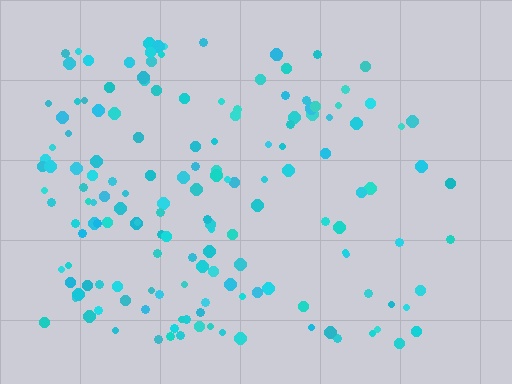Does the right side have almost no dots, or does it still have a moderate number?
Still a moderate number, just noticeably fewer than the left.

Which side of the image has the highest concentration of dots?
The left.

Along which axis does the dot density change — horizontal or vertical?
Horizontal.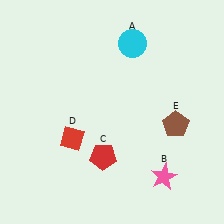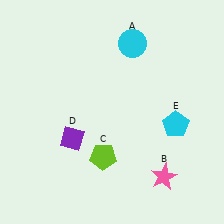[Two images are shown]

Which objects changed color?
C changed from red to lime. D changed from red to purple. E changed from brown to cyan.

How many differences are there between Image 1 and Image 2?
There are 3 differences between the two images.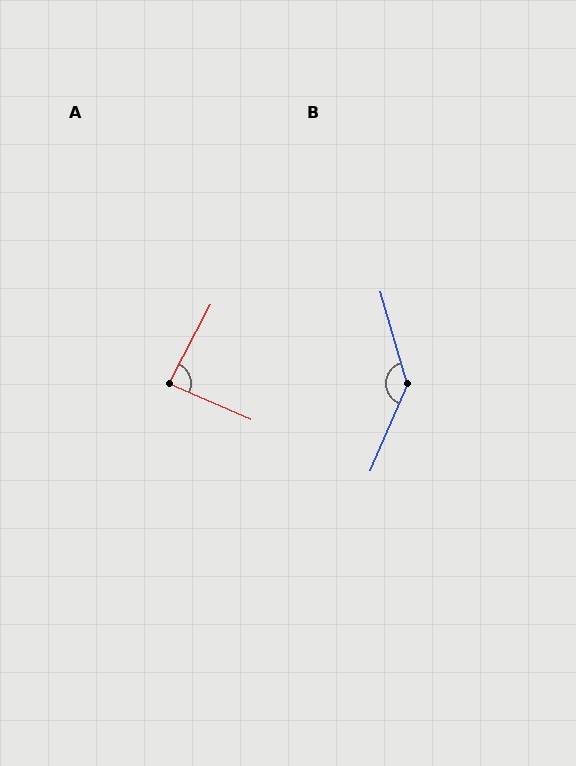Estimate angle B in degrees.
Approximately 141 degrees.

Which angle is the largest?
B, at approximately 141 degrees.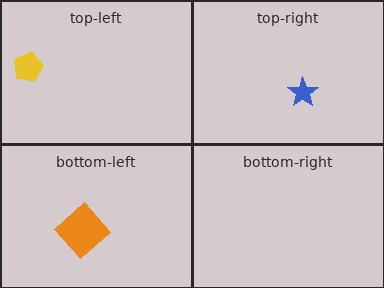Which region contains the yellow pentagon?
The top-left region.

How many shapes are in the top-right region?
1.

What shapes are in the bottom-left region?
The orange diamond.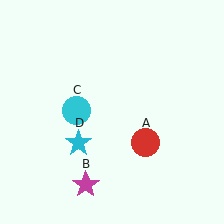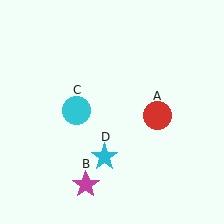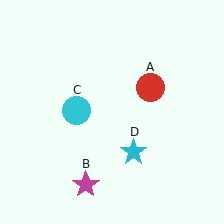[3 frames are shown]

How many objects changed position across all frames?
2 objects changed position: red circle (object A), cyan star (object D).